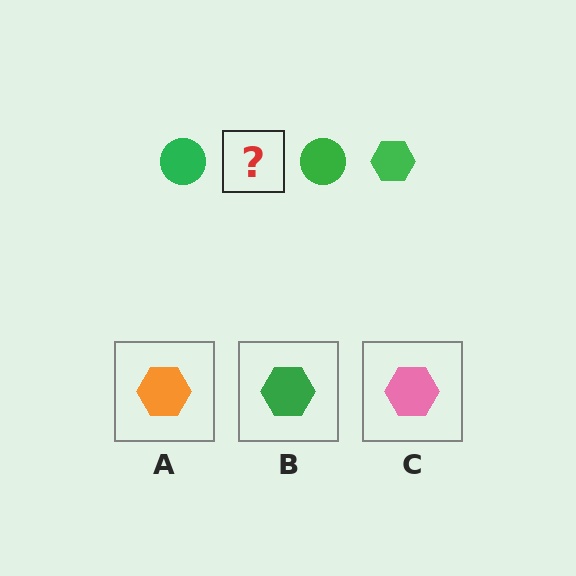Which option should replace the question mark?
Option B.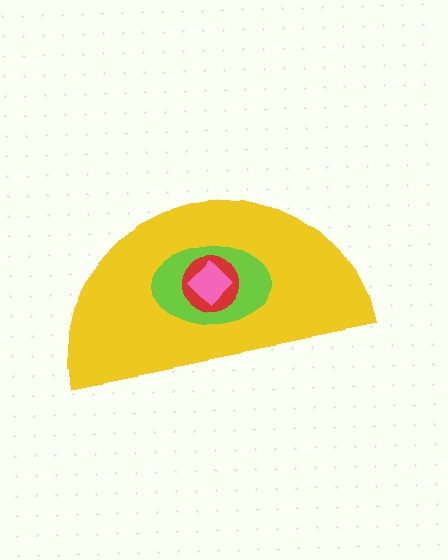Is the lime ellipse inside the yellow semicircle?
Yes.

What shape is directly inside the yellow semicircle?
The lime ellipse.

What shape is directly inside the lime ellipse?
The red circle.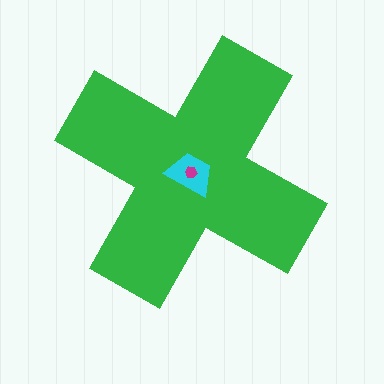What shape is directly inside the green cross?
The cyan trapezoid.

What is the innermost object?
The magenta hexagon.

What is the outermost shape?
The green cross.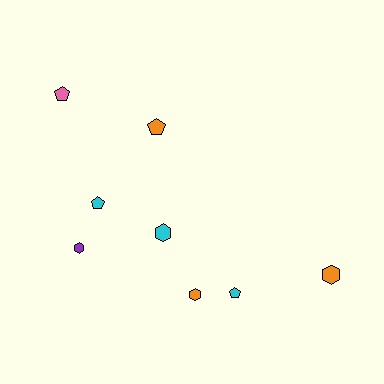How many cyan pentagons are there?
There are 2 cyan pentagons.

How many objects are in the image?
There are 8 objects.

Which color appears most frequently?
Orange, with 3 objects.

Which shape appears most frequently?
Pentagon, with 4 objects.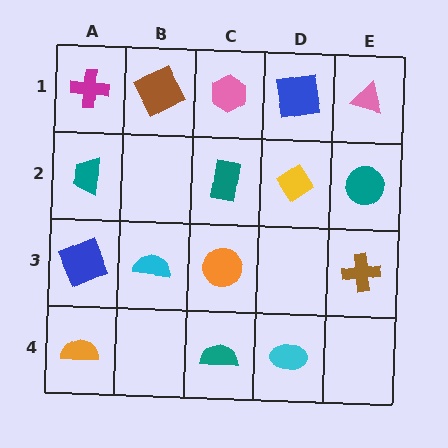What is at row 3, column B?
A cyan semicircle.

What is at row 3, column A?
A blue square.